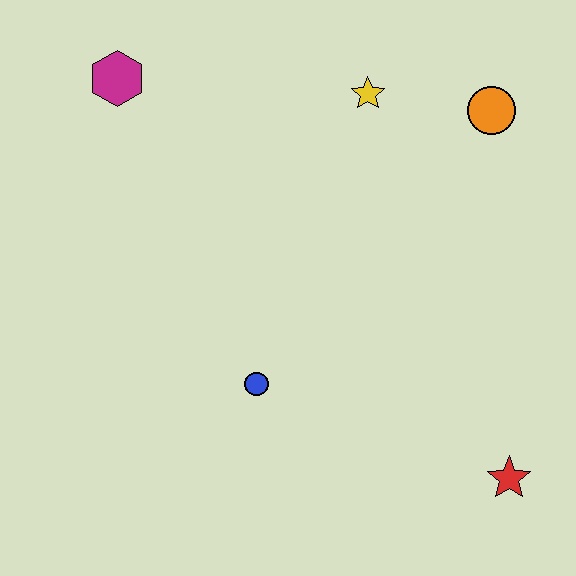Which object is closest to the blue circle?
The red star is closest to the blue circle.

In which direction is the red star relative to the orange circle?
The red star is below the orange circle.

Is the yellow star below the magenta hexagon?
Yes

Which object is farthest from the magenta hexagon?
The red star is farthest from the magenta hexagon.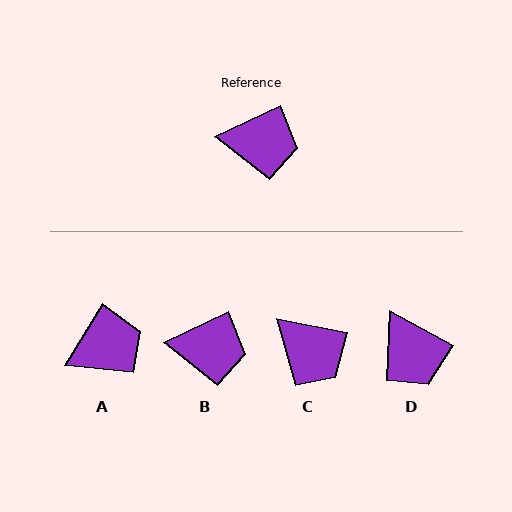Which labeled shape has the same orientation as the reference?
B.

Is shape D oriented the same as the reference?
No, it is off by about 54 degrees.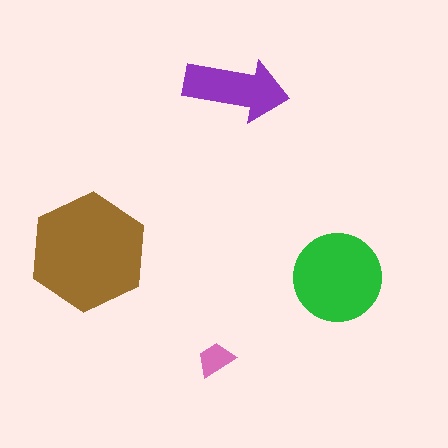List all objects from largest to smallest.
The brown hexagon, the green circle, the purple arrow, the pink trapezoid.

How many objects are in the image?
There are 4 objects in the image.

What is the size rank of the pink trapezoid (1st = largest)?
4th.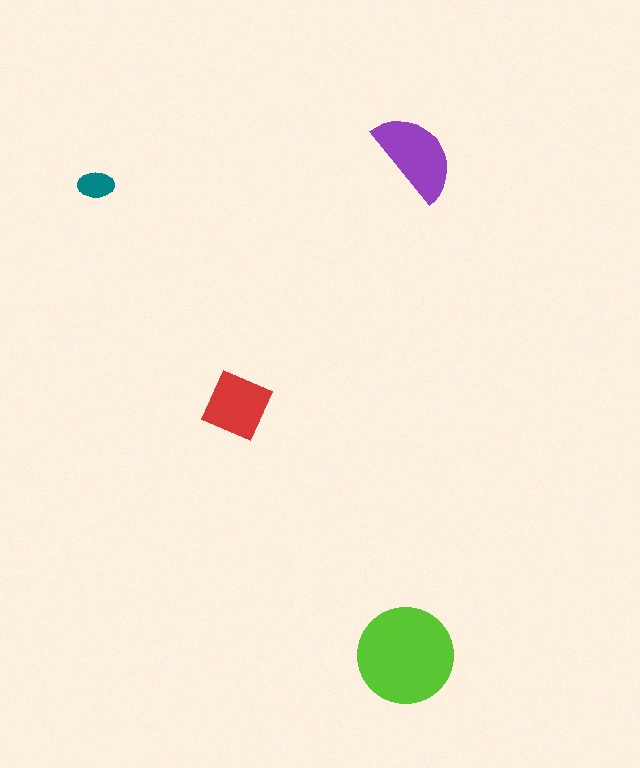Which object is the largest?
The lime circle.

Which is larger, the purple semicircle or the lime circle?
The lime circle.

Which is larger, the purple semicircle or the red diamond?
The purple semicircle.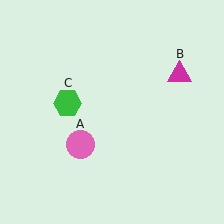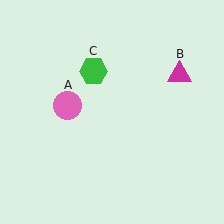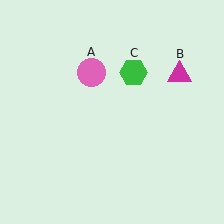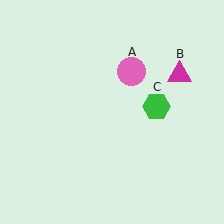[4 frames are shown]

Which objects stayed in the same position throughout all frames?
Magenta triangle (object B) remained stationary.